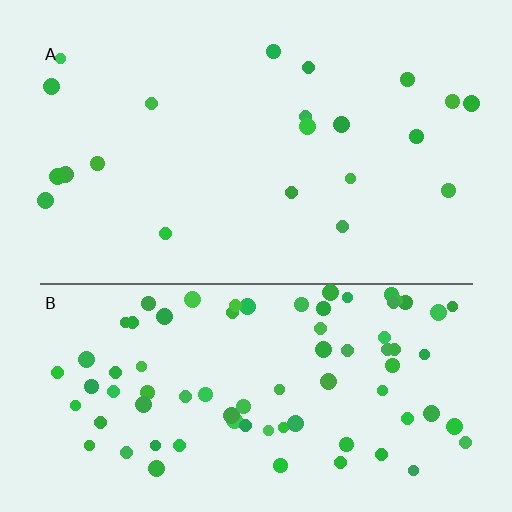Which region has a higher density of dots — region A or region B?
B (the bottom).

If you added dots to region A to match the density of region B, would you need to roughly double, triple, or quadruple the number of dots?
Approximately quadruple.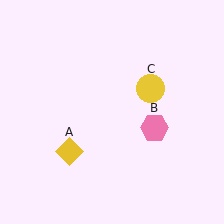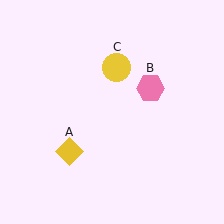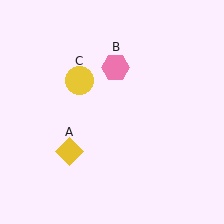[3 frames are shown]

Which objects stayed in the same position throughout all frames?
Yellow diamond (object A) remained stationary.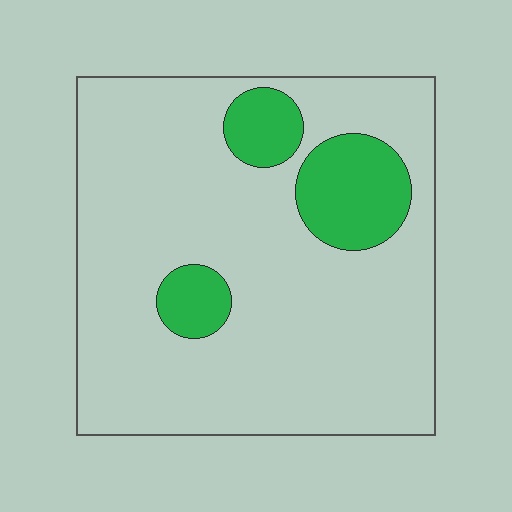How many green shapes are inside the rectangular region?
3.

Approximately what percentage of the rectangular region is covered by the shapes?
Approximately 15%.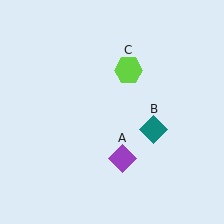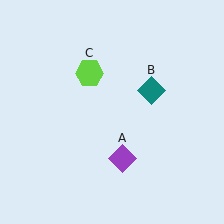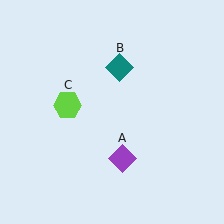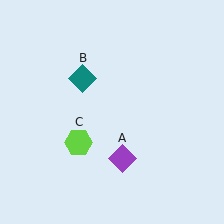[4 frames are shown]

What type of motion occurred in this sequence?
The teal diamond (object B), lime hexagon (object C) rotated counterclockwise around the center of the scene.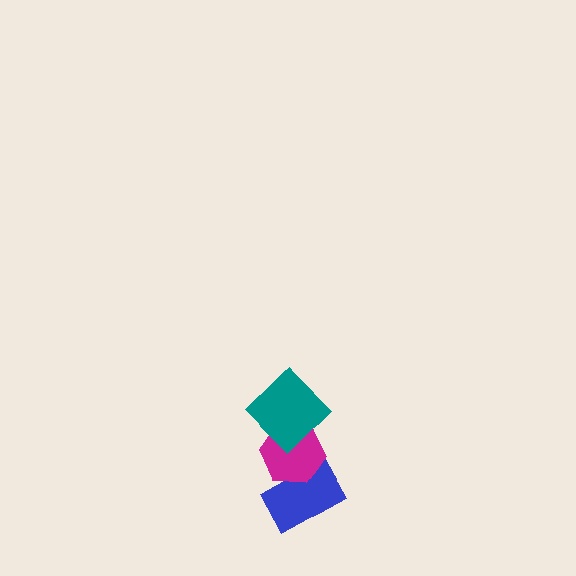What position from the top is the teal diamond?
The teal diamond is 1st from the top.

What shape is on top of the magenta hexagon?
The teal diamond is on top of the magenta hexagon.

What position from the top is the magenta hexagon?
The magenta hexagon is 2nd from the top.